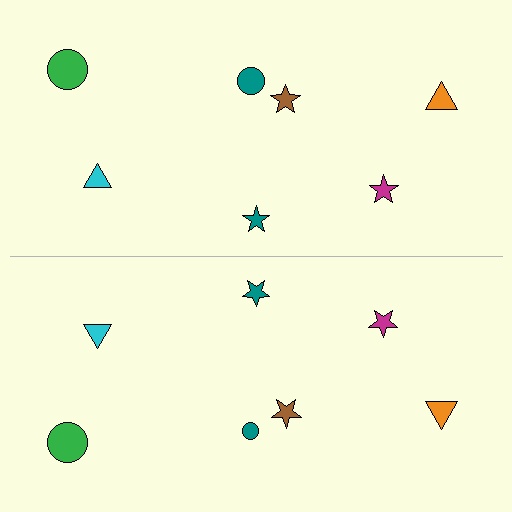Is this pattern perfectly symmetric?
No, the pattern is not perfectly symmetric. The teal circle on the bottom side has a different size than its mirror counterpart.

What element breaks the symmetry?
The teal circle on the bottom side has a different size than its mirror counterpart.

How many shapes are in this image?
There are 14 shapes in this image.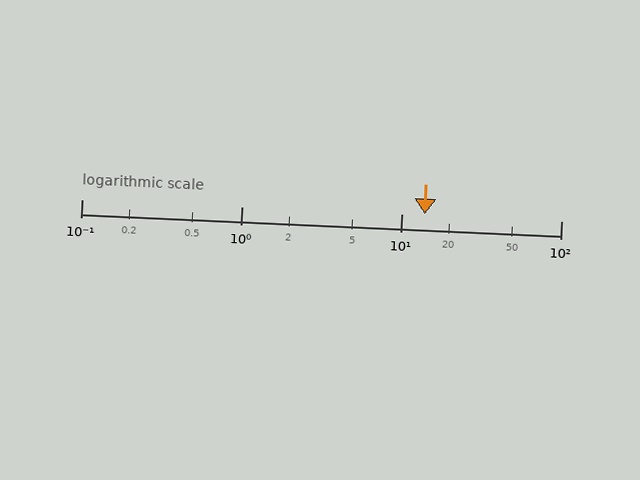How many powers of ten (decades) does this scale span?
The scale spans 3 decades, from 0.1 to 100.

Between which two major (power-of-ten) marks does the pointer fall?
The pointer is between 10 and 100.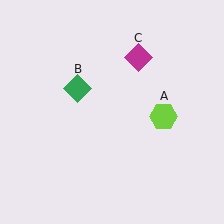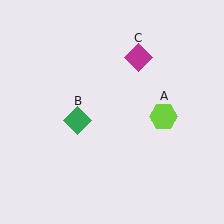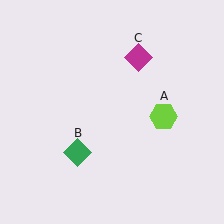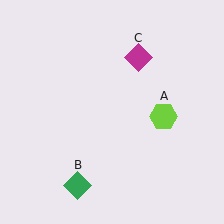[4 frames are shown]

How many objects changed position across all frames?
1 object changed position: green diamond (object B).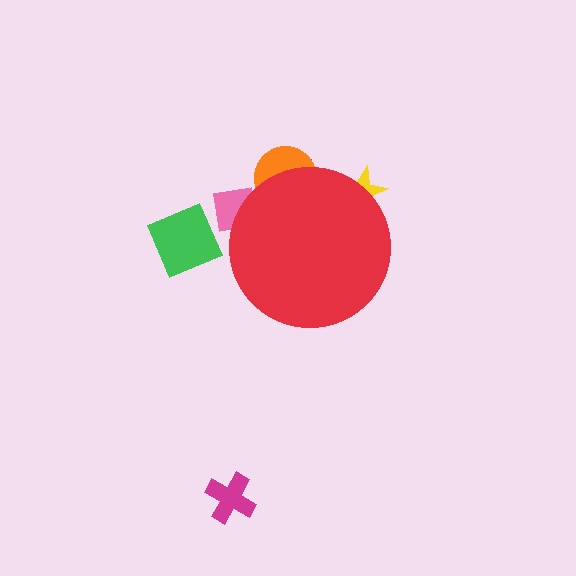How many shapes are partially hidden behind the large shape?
4 shapes are partially hidden.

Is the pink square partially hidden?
Yes, the pink square is partially hidden behind the red circle.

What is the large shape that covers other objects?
A red circle.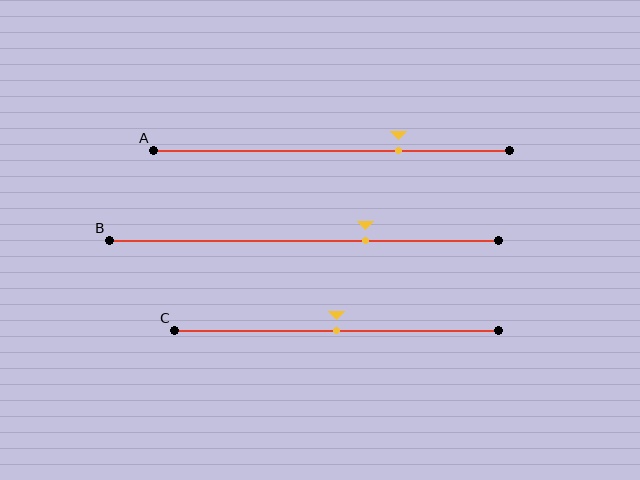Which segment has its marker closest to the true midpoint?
Segment C has its marker closest to the true midpoint.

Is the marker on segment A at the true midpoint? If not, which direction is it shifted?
No, the marker on segment A is shifted to the right by about 19% of the segment length.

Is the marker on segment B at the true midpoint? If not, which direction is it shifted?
No, the marker on segment B is shifted to the right by about 16% of the segment length.